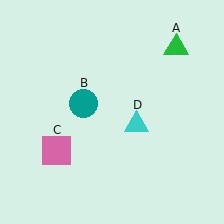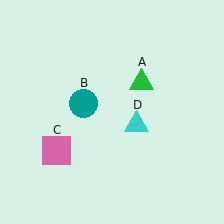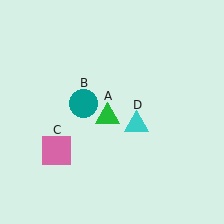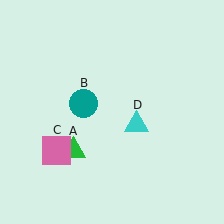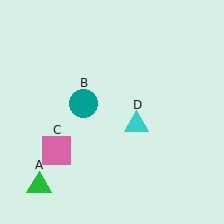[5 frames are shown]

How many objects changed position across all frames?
1 object changed position: green triangle (object A).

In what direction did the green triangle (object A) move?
The green triangle (object A) moved down and to the left.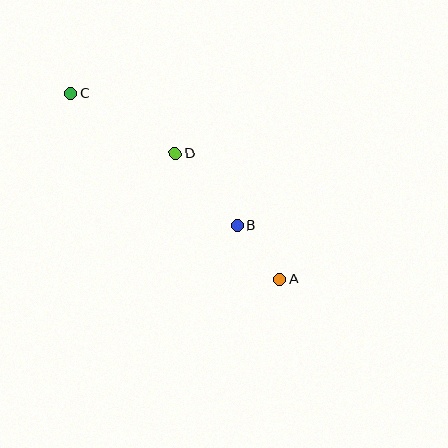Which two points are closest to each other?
Points A and B are closest to each other.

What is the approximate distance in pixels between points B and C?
The distance between B and C is approximately 212 pixels.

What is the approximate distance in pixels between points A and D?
The distance between A and D is approximately 163 pixels.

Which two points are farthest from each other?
Points A and C are farthest from each other.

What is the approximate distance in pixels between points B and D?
The distance between B and D is approximately 95 pixels.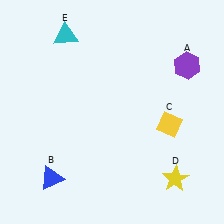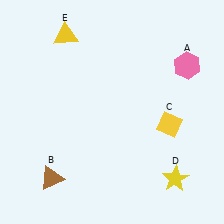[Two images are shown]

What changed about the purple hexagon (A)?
In Image 1, A is purple. In Image 2, it changed to pink.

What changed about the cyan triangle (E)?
In Image 1, E is cyan. In Image 2, it changed to yellow.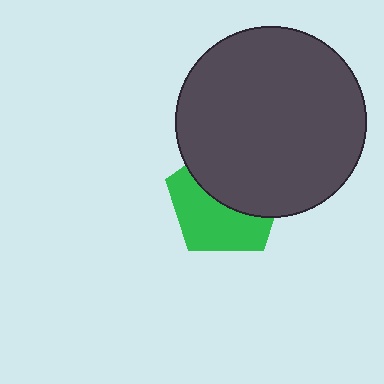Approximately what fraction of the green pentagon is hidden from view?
Roughly 50% of the green pentagon is hidden behind the dark gray circle.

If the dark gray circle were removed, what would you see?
You would see the complete green pentagon.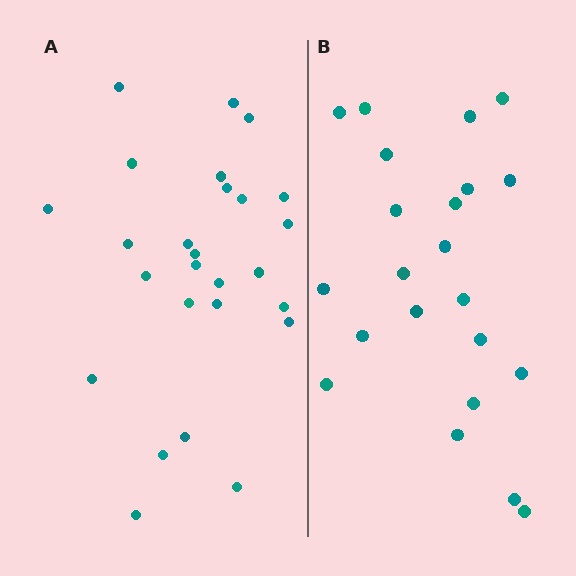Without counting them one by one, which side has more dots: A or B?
Region A (the left region) has more dots.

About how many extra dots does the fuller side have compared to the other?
Region A has about 4 more dots than region B.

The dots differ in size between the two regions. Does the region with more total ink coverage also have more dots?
No. Region B has more total ink coverage because its dots are larger, but region A actually contains more individual dots. Total area can be misleading — the number of items is what matters here.